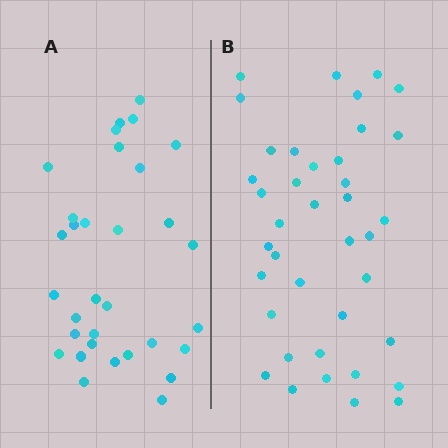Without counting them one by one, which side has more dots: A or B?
Region B (the right region) has more dots.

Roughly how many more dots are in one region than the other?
Region B has roughly 8 or so more dots than region A.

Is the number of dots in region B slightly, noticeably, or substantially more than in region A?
Region B has only slightly more — the two regions are fairly close. The ratio is roughly 1.2 to 1.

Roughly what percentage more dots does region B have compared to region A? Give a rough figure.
About 20% more.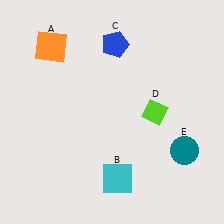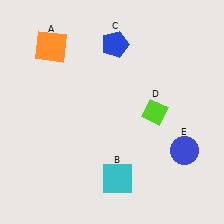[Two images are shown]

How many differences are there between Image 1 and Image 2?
There is 1 difference between the two images.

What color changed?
The circle (E) changed from teal in Image 1 to blue in Image 2.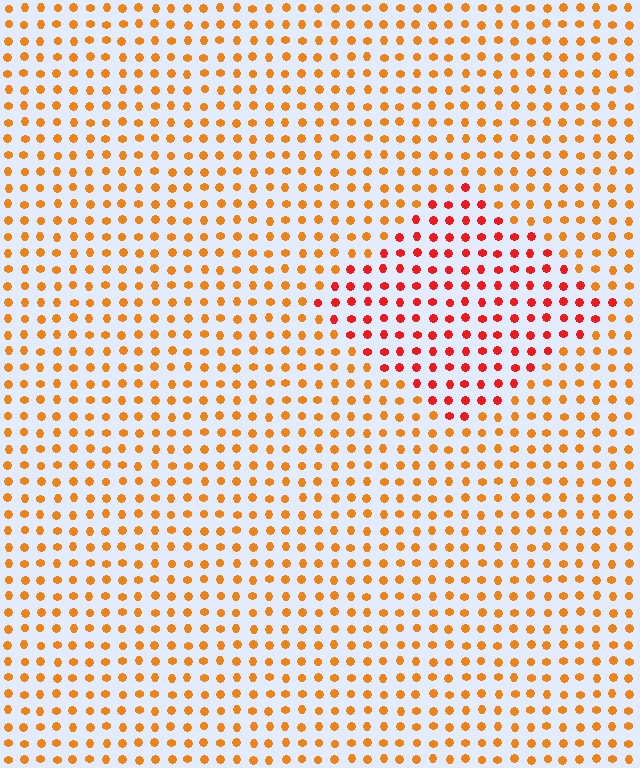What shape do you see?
I see a diamond.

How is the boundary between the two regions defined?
The boundary is defined purely by a slight shift in hue (about 32 degrees). Spacing, size, and orientation are identical on both sides.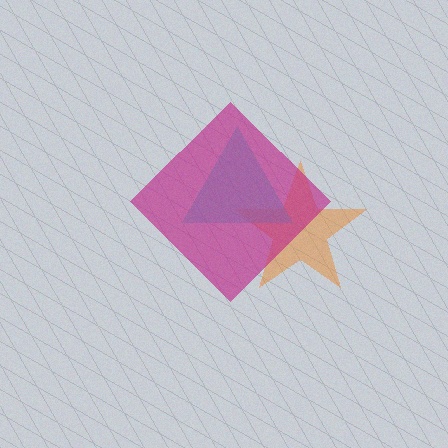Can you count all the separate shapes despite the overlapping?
Yes, there are 3 separate shapes.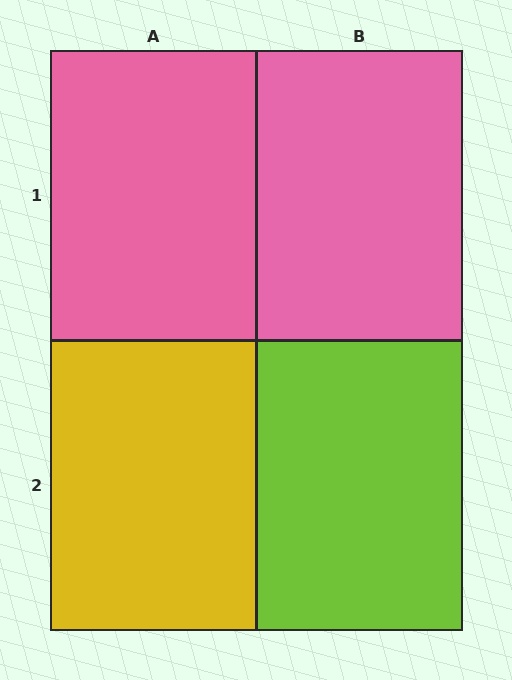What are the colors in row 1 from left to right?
Pink, pink.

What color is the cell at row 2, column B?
Lime.